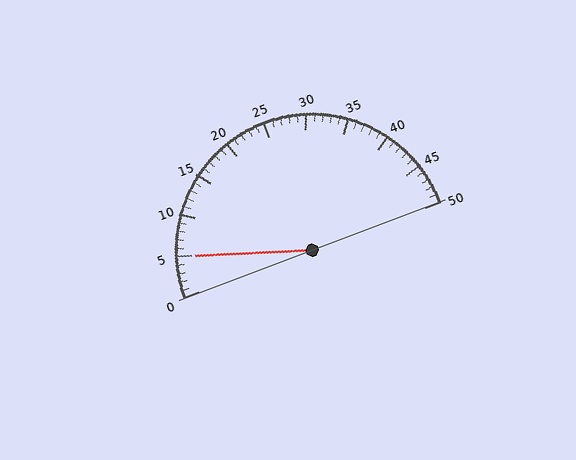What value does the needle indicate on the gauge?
The needle indicates approximately 5.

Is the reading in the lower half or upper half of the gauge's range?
The reading is in the lower half of the range (0 to 50).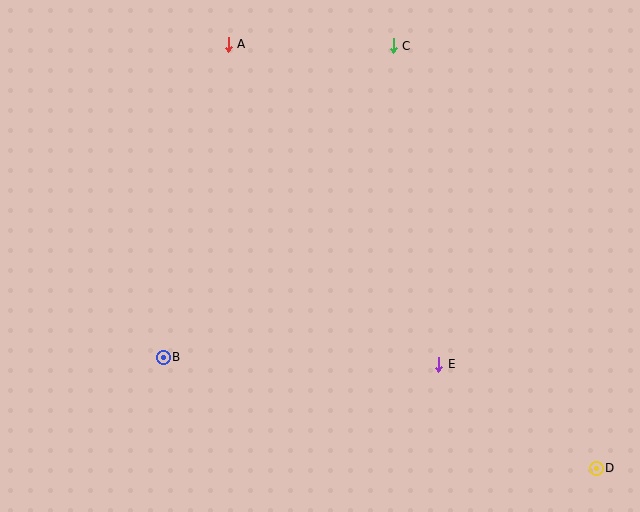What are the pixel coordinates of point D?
Point D is at (596, 468).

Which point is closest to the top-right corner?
Point C is closest to the top-right corner.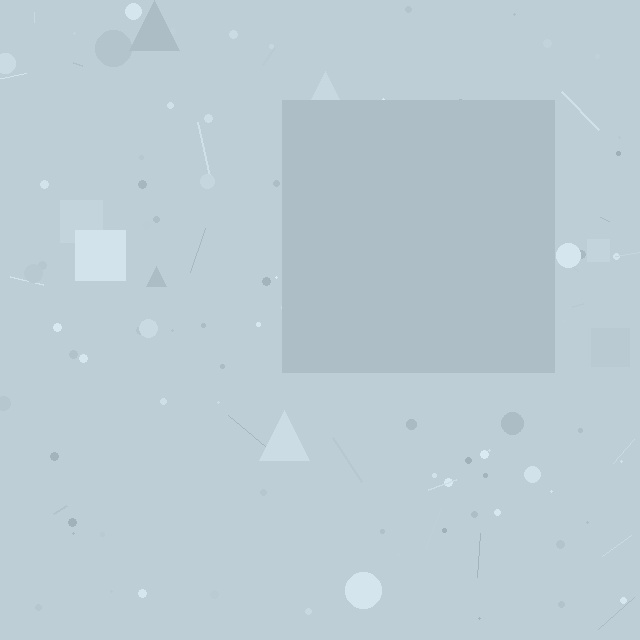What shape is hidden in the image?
A square is hidden in the image.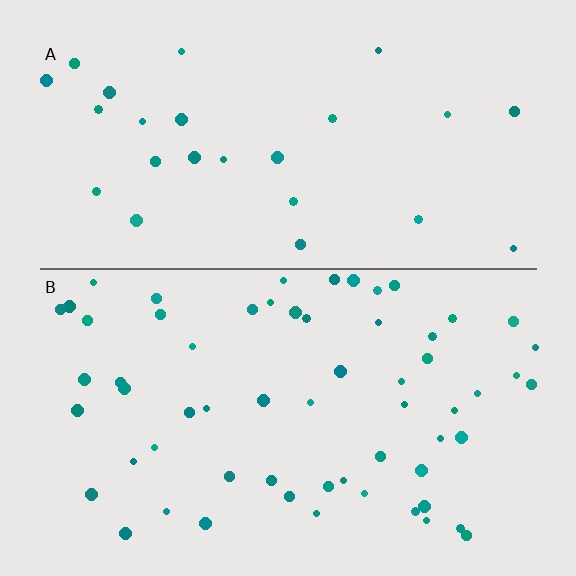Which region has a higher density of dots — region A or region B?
B (the bottom).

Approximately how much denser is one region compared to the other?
Approximately 2.4× — region B over region A.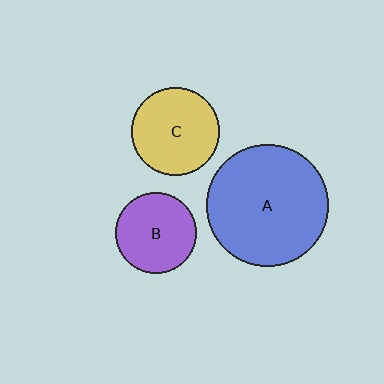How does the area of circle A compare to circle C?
Approximately 1.9 times.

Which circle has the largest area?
Circle A (blue).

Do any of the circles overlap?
No, none of the circles overlap.